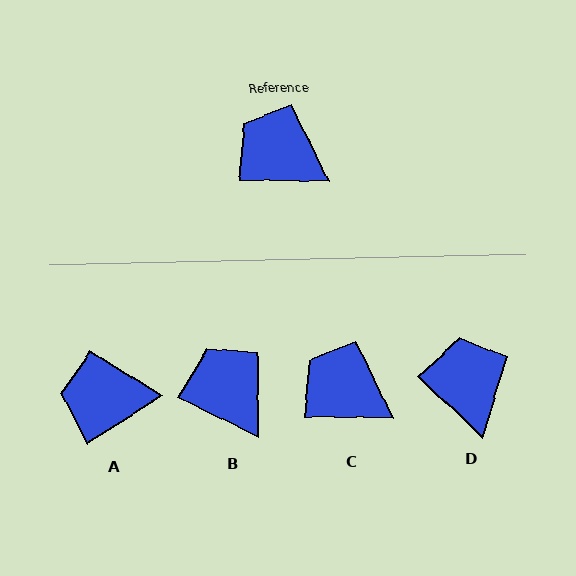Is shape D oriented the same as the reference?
No, it is off by about 43 degrees.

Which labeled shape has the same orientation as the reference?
C.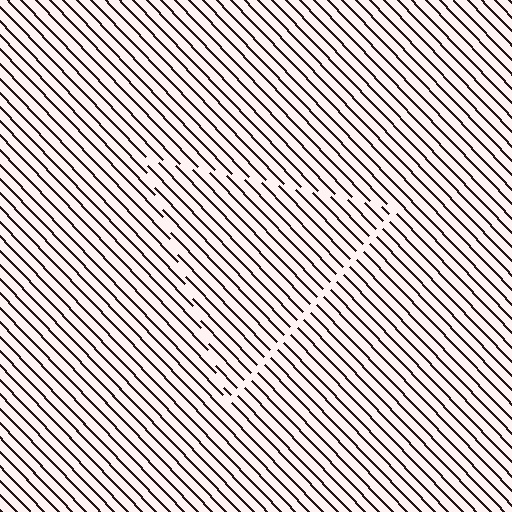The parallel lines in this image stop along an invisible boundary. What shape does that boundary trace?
An illusory triangle. The interior of the shape contains the same grating, shifted by half a period — the contour is defined by the phase discontinuity where line-ends from the inner and outer gratings abut.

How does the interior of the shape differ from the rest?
The interior of the shape contains the same grating, shifted by half a period — the contour is defined by the phase discontinuity where line-ends from the inner and outer gratings abut.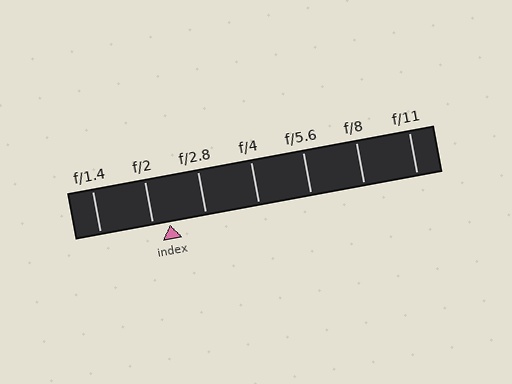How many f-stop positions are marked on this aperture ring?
There are 7 f-stop positions marked.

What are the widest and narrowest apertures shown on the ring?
The widest aperture shown is f/1.4 and the narrowest is f/11.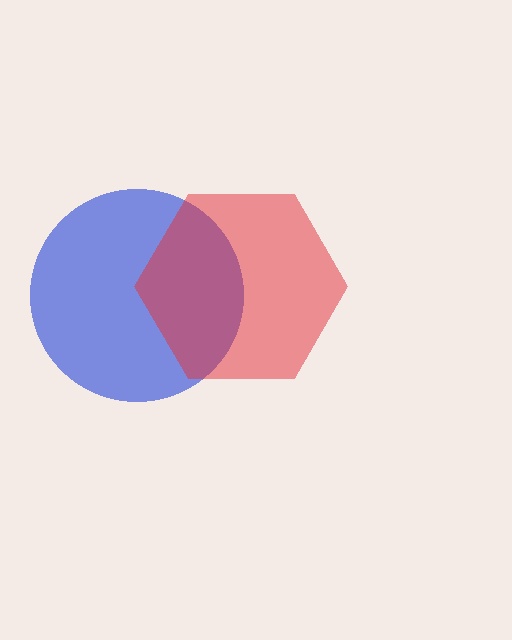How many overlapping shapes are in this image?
There are 2 overlapping shapes in the image.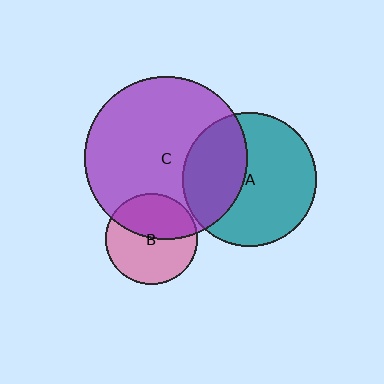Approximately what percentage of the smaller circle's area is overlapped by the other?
Approximately 35%.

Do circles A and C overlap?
Yes.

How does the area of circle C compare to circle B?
Approximately 3.2 times.